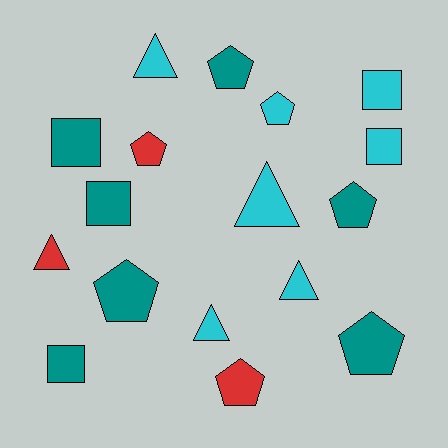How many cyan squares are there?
There are 2 cyan squares.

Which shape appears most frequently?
Pentagon, with 7 objects.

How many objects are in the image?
There are 17 objects.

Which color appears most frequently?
Cyan, with 7 objects.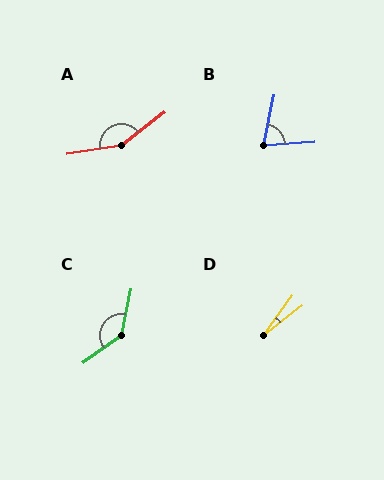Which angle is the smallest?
D, at approximately 17 degrees.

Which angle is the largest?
A, at approximately 151 degrees.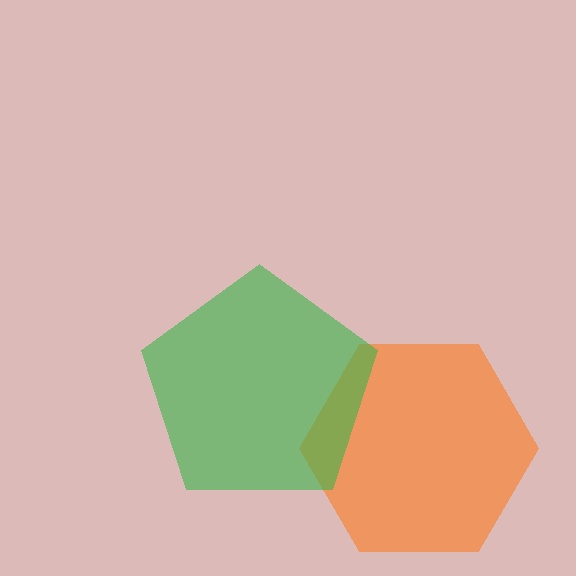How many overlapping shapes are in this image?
There are 2 overlapping shapes in the image.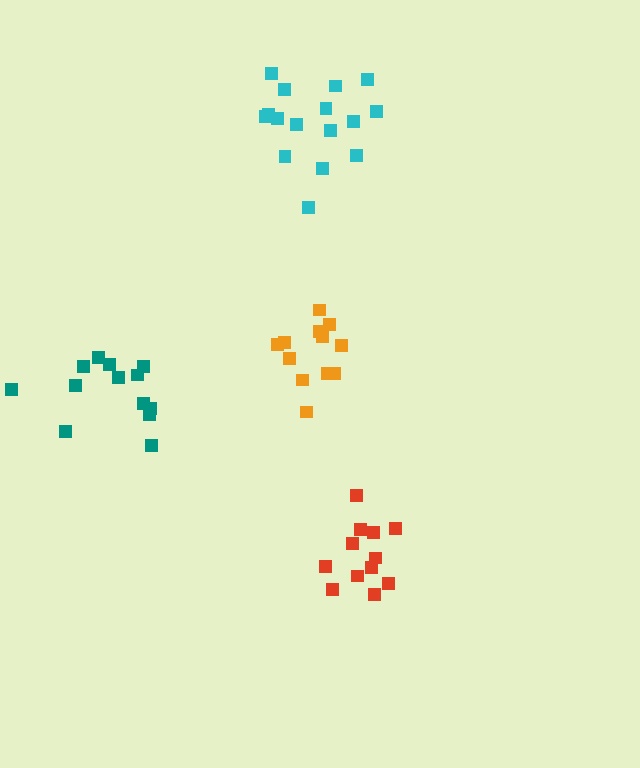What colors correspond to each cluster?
The clusters are colored: cyan, teal, orange, red.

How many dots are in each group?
Group 1: 16 dots, Group 2: 13 dots, Group 3: 12 dots, Group 4: 12 dots (53 total).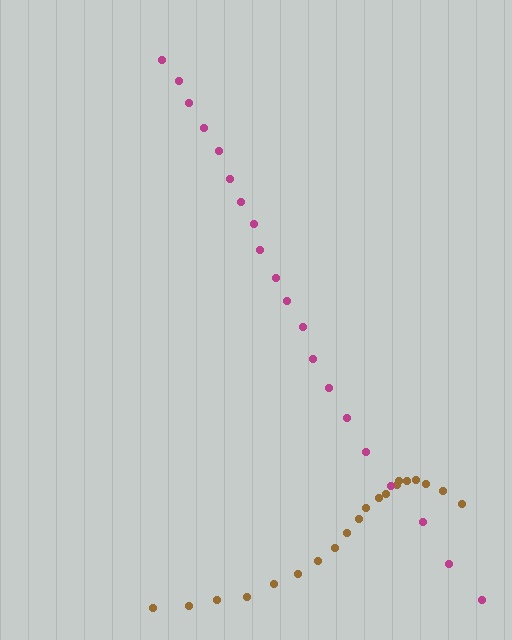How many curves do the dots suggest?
There are 2 distinct paths.